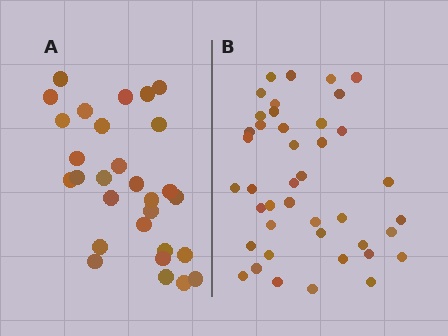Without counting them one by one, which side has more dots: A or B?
Region B (the right region) has more dots.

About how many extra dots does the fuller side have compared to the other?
Region B has approximately 15 more dots than region A.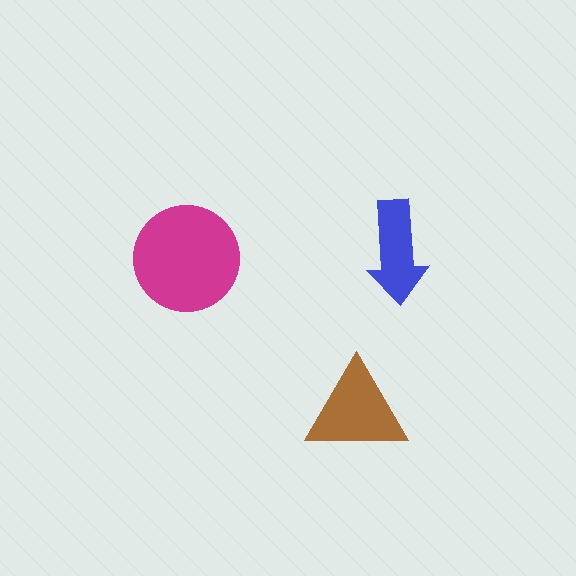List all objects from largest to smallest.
The magenta circle, the brown triangle, the blue arrow.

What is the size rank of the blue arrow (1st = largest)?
3rd.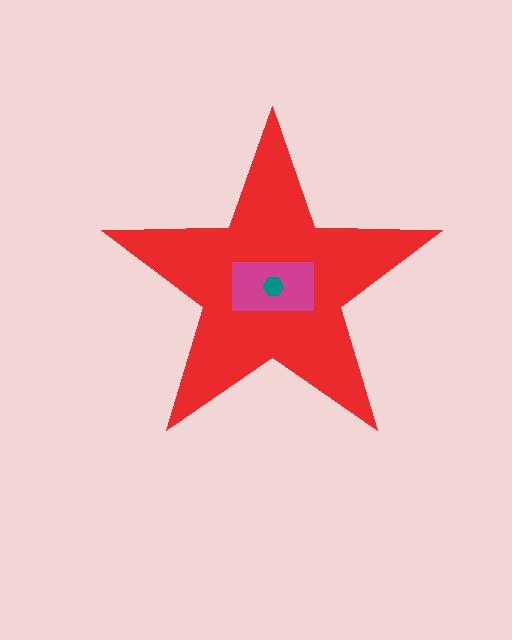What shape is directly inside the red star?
The magenta rectangle.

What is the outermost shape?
The red star.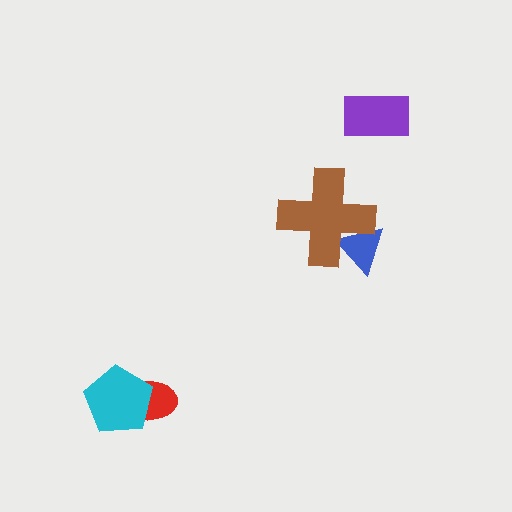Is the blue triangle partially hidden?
Yes, it is partially covered by another shape.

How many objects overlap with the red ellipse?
1 object overlaps with the red ellipse.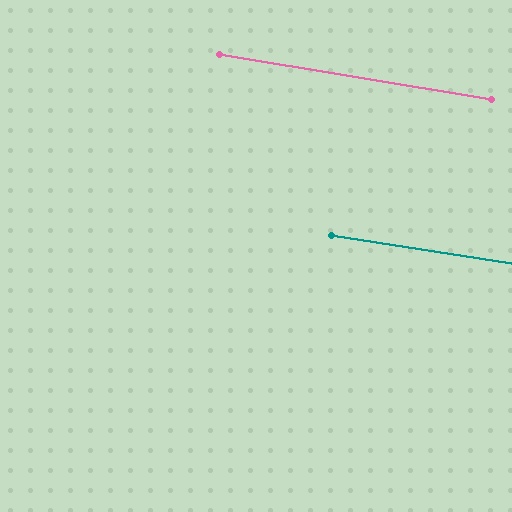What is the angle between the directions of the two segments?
Approximately 0 degrees.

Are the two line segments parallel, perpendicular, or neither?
Parallel — their directions differ by only 0.5°.